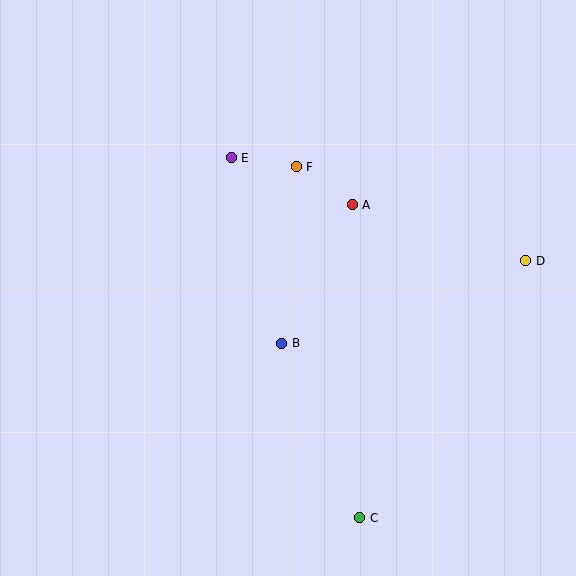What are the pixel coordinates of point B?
Point B is at (282, 343).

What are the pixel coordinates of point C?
Point C is at (360, 518).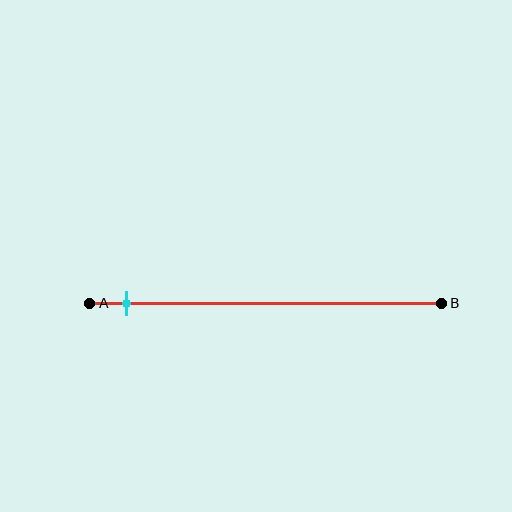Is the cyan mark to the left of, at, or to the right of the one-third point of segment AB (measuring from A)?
The cyan mark is to the left of the one-third point of segment AB.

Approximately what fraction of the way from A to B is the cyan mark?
The cyan mark is approximately 10% of the way from A to B.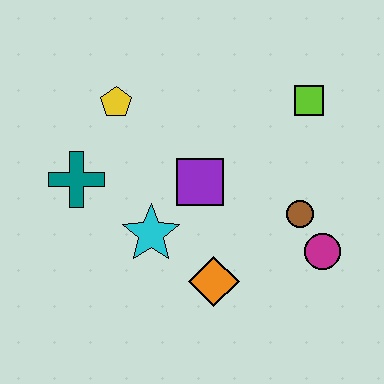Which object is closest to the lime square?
The brown circle is closest to the lime square.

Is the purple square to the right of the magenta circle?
No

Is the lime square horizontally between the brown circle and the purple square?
No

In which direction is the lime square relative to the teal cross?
The lime square is to the right of the teal cross.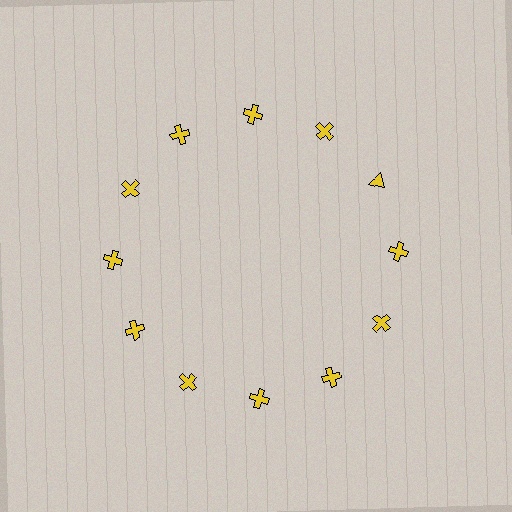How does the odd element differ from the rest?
It has a different shape: triangle instead of cross.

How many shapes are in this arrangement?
There are 12 shapes arranged in a ring pattern.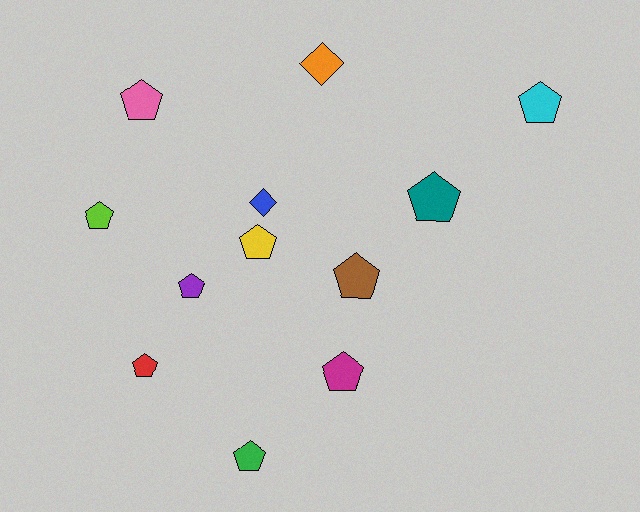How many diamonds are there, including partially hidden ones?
There are 2 diamonds.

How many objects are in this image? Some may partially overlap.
There are 12 objects.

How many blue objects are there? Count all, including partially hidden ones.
There is 1 blue object.